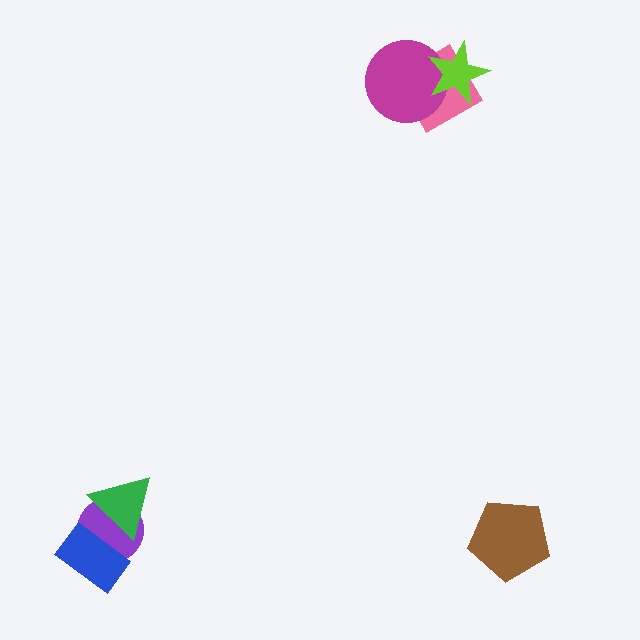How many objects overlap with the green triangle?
2 objects overlap with the green triangle.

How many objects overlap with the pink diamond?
2 objects overlap with the pink diamond.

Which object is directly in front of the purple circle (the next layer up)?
The blue rectangle is directly in front of the purple circle.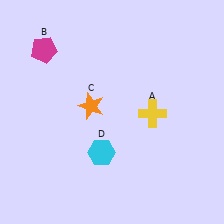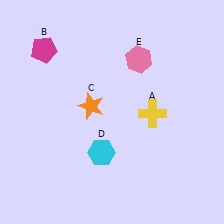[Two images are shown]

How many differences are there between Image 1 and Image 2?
There is 1 difference between the two images.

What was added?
A pink hexagon (E) was added in Image 2.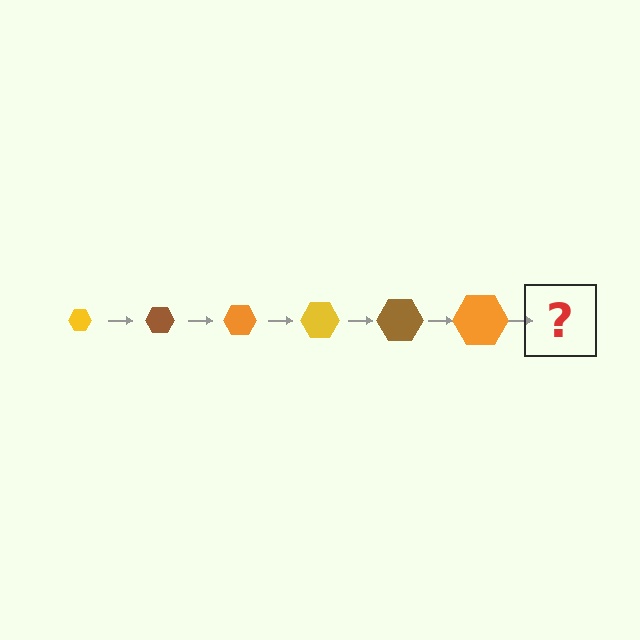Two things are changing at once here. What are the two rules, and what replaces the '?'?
The two rules are that the hexagon grows larger each step and the color cycles through yellow, brown, and orange. The '?' should be a yellow hexagon, larger than the previous one.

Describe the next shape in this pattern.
It should be a yellow hexagon, larger than the previous one.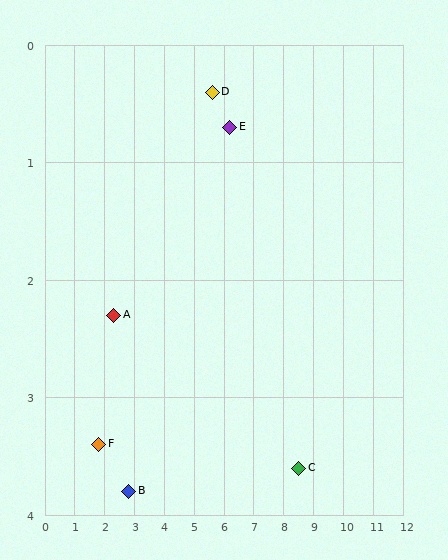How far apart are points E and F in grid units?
Points E and F are about 5.2 grid units apart.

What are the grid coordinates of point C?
Point C is at approximately (8.5, 3.6).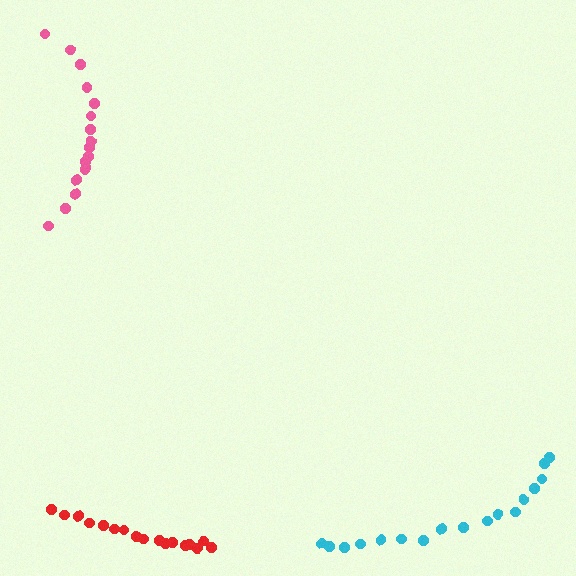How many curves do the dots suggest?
There are 3 distinct paths.